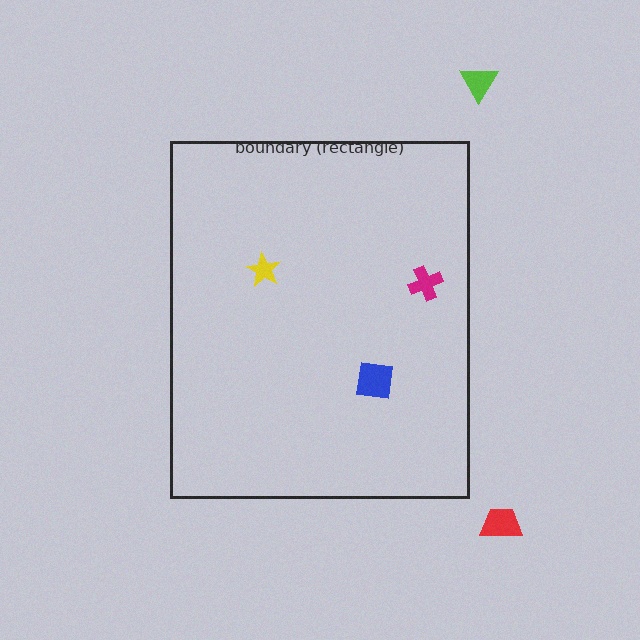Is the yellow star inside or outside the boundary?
Inside.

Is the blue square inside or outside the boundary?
Inside.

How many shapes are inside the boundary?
3 inside, 2 outside.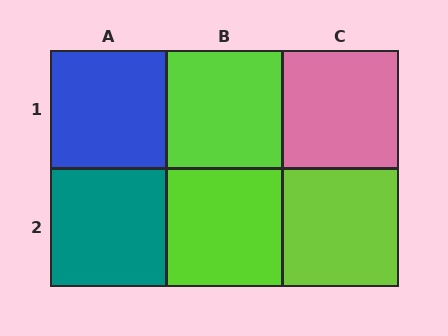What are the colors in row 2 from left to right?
Teal, lime, lime.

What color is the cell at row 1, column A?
Blue.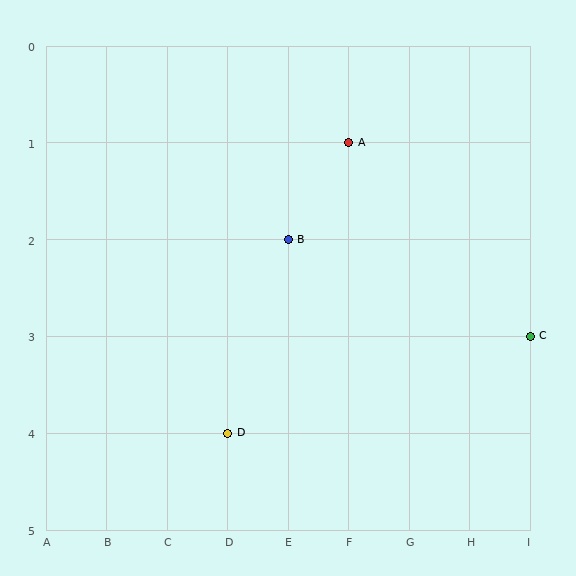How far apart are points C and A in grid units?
Points C and A are 3 columns and 2 rows apart (about 3.6 grid units diagonally).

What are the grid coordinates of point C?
Point C is at grid coordinates (I, 3).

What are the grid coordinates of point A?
Point A is at grid coordinates (F, 1).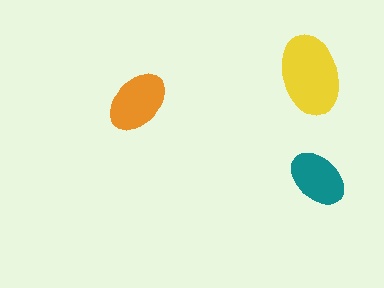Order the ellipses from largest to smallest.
the yellow one, the orange one, the teal one.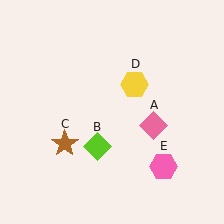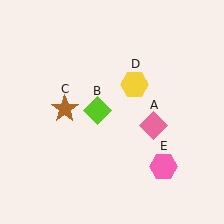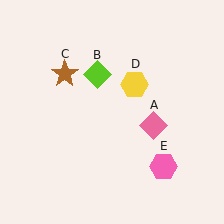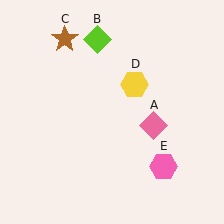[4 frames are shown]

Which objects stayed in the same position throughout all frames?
Pink diamond (object A) and yellow hexagon (object D) and pink hexagon (object E) remained stationary.